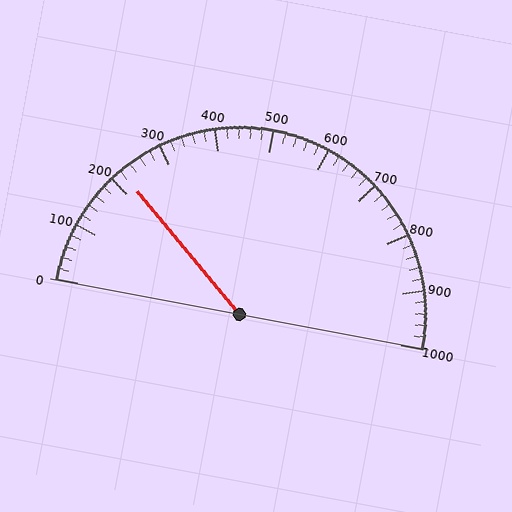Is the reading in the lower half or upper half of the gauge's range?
The reading is in the lower half of the range (0 to 1000).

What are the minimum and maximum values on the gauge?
The gauge ranges from 0 to 1000.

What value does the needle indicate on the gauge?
The needle indicates approximately 220.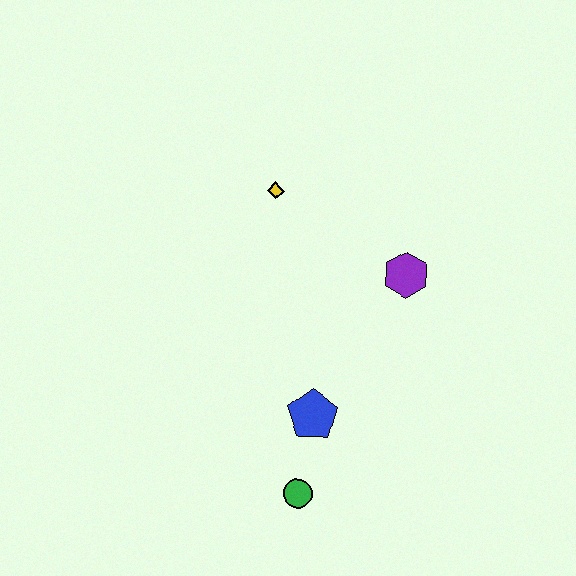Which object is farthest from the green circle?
The yellow diamond is farthest from the green circle.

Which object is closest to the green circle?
The blue pentagon is closest to the green circle.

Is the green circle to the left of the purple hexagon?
Yes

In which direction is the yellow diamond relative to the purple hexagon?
The yellow diamond is to the left of the purple hexagon.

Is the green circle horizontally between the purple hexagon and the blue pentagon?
No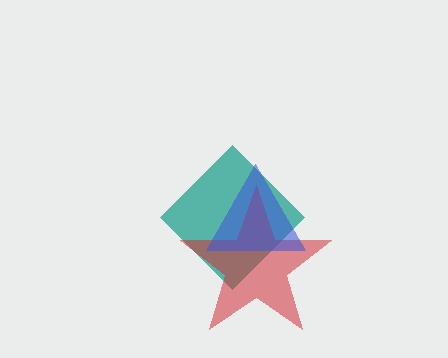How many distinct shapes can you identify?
There are 3 distinct shapes: a teal diamond, a red star, a blue triangle.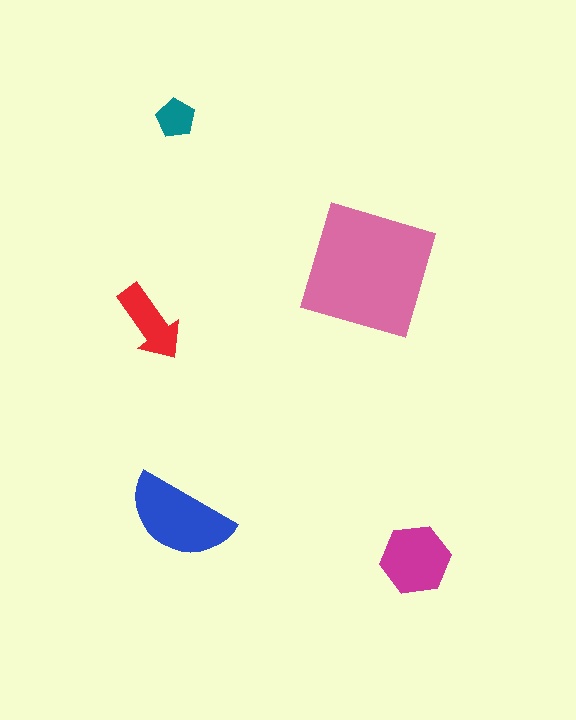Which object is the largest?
The pink square.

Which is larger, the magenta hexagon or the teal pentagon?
The magenta hexagon.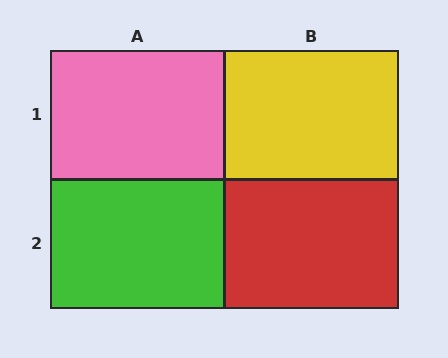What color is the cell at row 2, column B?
Red.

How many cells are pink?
1 cell is pink.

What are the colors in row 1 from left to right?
Pink, yellow.